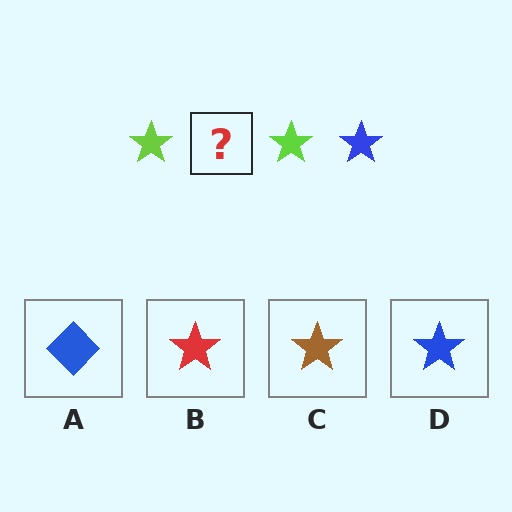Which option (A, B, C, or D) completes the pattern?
D.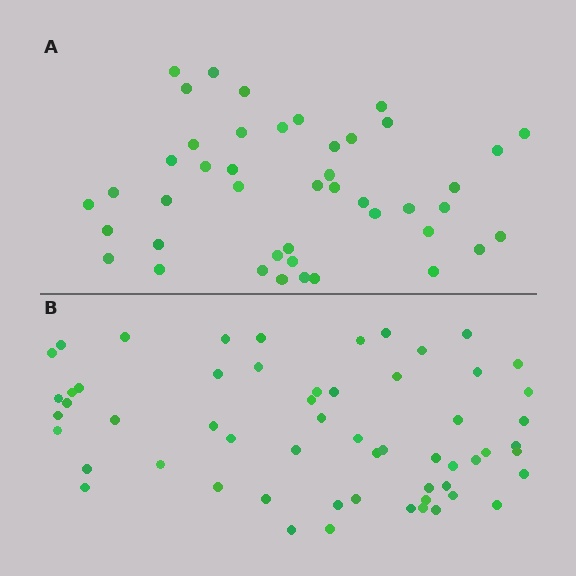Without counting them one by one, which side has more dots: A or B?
Region B (the bottom region) has more dots.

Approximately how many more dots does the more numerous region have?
Region B has approximately 15 more dots than region A.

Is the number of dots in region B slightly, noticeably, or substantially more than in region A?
Region B has noticeably more, but not dramatically so. The ratio is roughly 1.3 to 1.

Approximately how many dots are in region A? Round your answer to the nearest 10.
About 40 dots. (The exact count is 44, which rounds to 40.)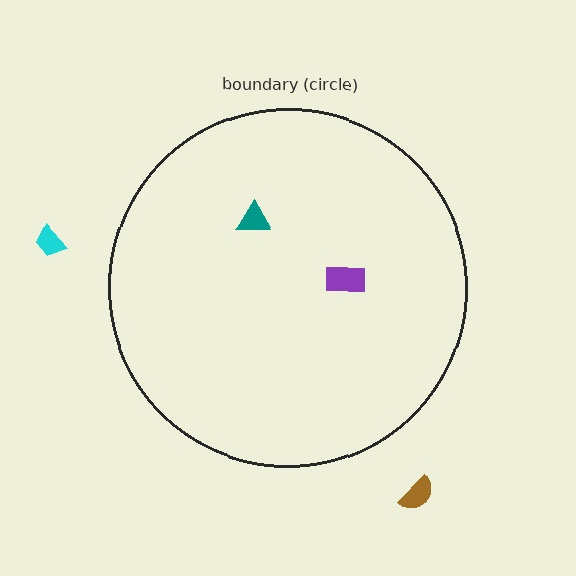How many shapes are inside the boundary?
2 inside, 2 outside.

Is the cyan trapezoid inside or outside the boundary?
Outside.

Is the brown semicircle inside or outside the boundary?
Outside.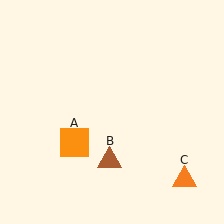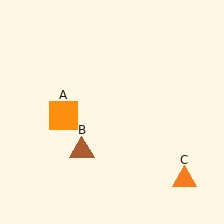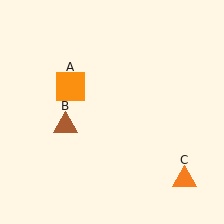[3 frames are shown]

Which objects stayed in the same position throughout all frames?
Orange triangle (object C) remained stationary.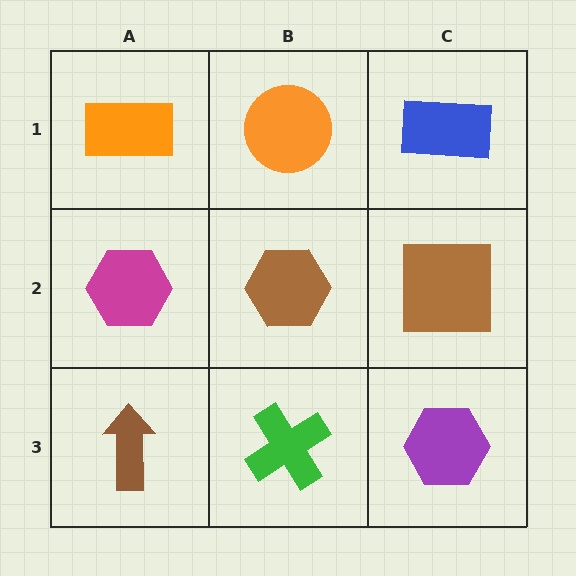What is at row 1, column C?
A blue rectangle.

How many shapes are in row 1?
3 shapes.